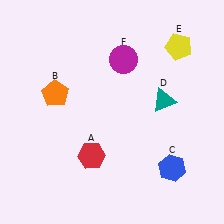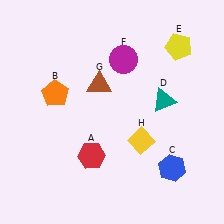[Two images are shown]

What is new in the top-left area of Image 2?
A brown triangle (G) was added in the top-left area of Image 2.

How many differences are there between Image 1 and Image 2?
There are 2 differences between the two images.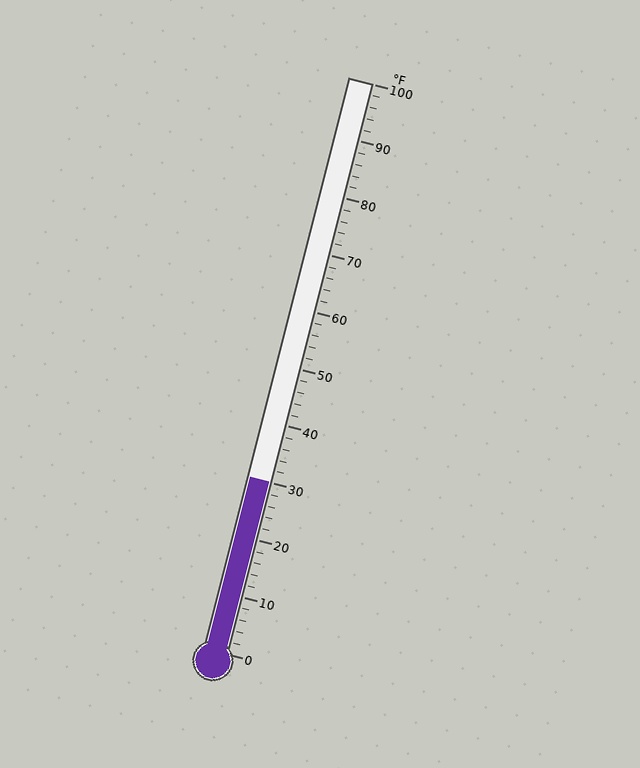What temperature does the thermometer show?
The thermometer shows approximately 30°F.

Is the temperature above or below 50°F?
The temperature is below 50°F.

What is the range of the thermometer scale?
The thermometer scale ranges from 0°F to 100°F.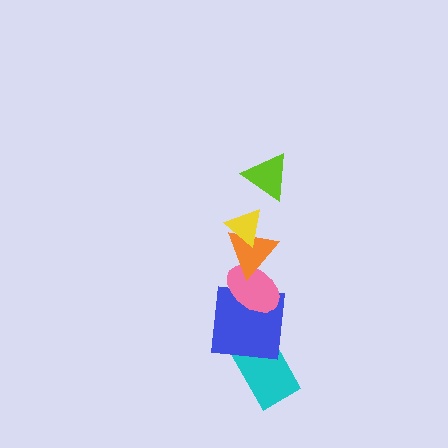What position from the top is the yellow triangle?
The yellow triangle is 2nd from the top.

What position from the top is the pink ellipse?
The pink ellipse is 4th from the top.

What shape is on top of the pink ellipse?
The orange triangle is on top of the pink ellipse.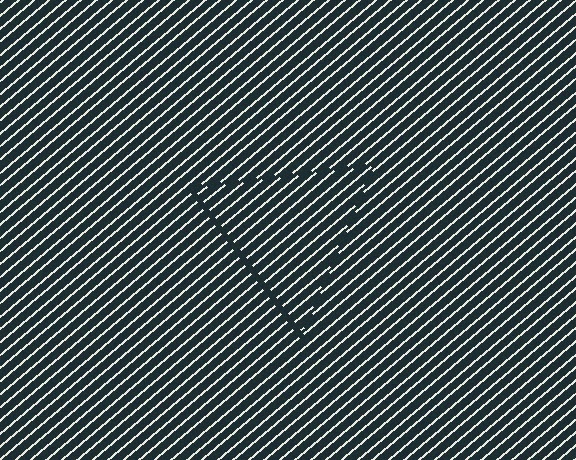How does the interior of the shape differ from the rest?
The interior of the shape contains the same grating, shifted by half a period — the contour is defined by the phase discontinuity where line-ends from the inner and outer gratings abut.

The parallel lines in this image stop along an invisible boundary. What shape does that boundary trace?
An illusory triangle. The interior of the shape contains the same grating, shifted by half a period — the contour is defined by the phase discontinuity where line-ends from the inner and outer gratings abut.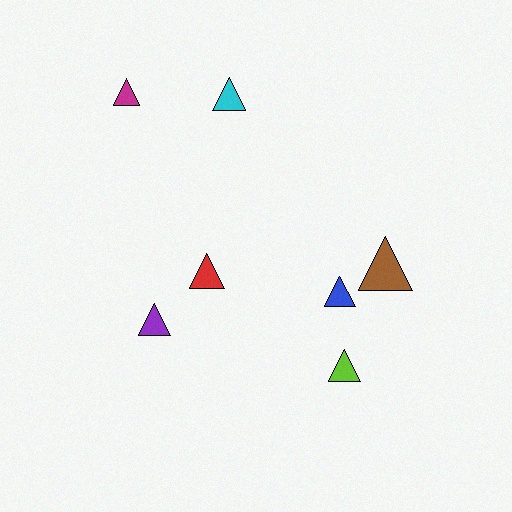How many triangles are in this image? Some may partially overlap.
There are 7 triangles.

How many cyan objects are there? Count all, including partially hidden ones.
There is 1 cyan object.